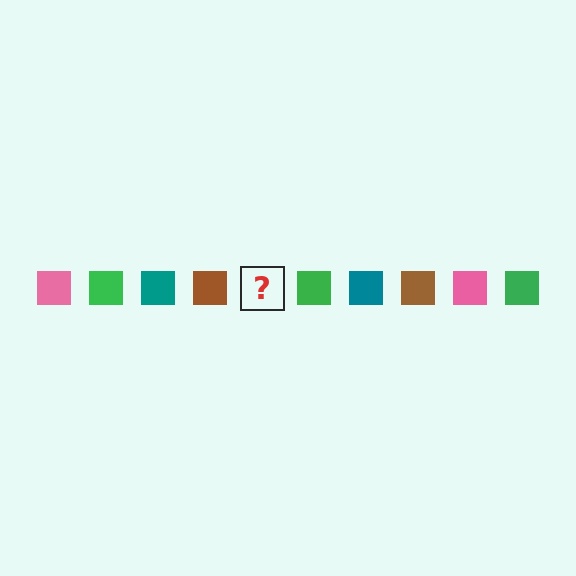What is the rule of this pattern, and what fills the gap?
The rule is that the pattern cycles through pink, green, teal, brown squares. The gap should be filled with a pink square.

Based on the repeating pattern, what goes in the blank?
The blank should be a pink square.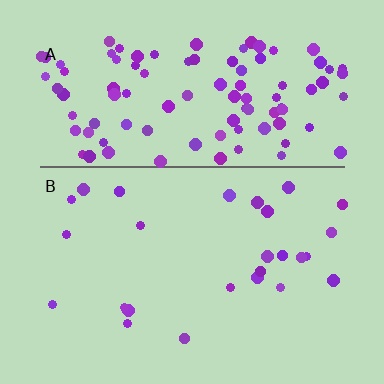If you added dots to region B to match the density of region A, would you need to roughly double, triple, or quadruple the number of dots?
Approximately quadruple.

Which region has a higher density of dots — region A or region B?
A (the top).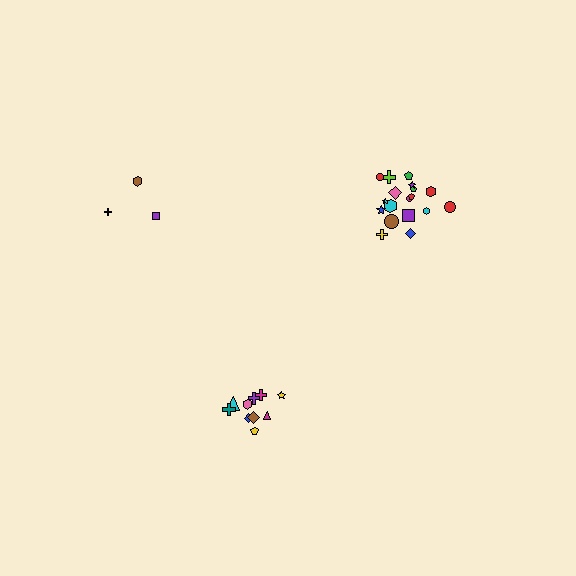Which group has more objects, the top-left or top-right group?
The top-right group.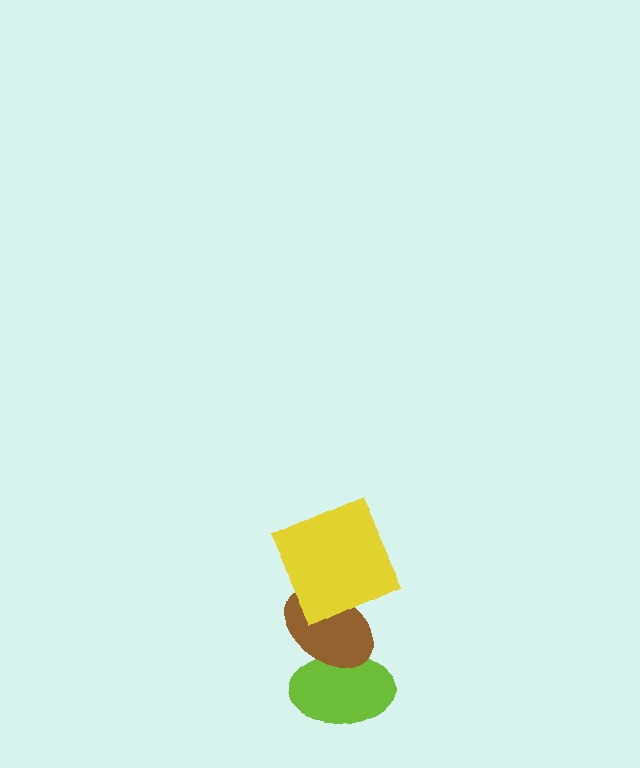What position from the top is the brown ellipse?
The brown ellipse is 2nd from the top.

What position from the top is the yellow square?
The yellow square is 1st from the top.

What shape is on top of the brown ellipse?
The yellow square is on top of the brown ellipse.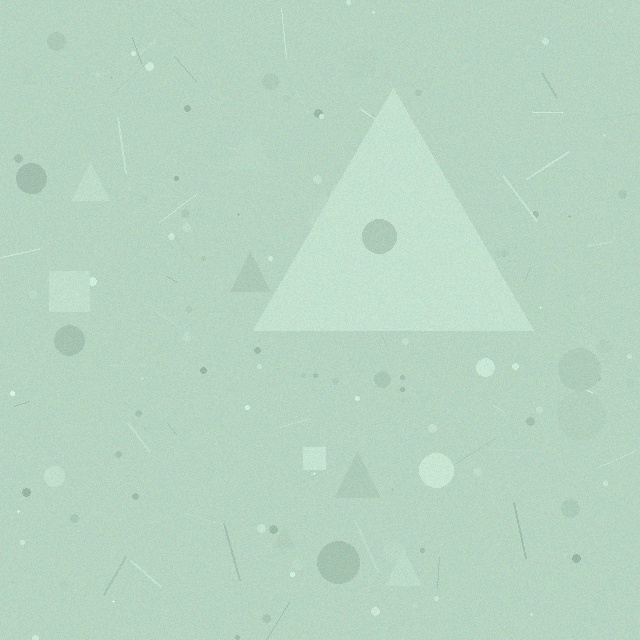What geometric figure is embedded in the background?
A triangle is embedded in the background.